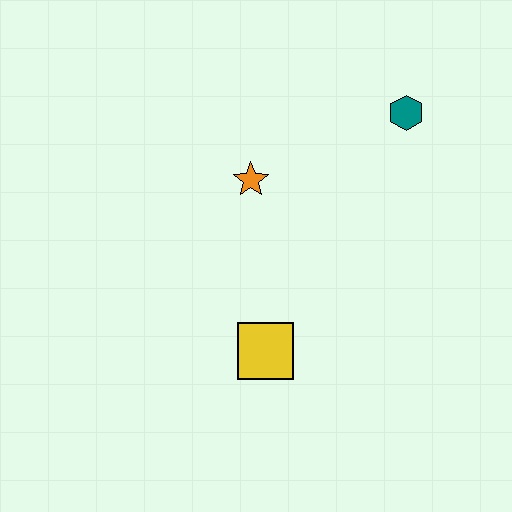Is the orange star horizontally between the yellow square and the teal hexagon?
No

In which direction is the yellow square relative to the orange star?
The yellow square is below the orange star.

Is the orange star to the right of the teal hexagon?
No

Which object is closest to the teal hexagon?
The orange star is closest to the teal hexagon.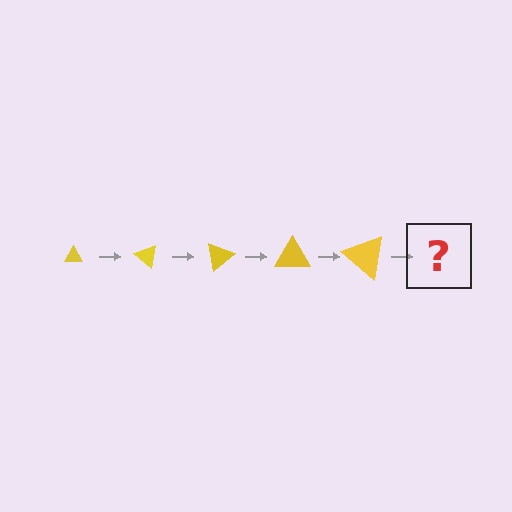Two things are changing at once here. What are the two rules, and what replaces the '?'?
The two rules are that the triangle grows larger each step and it rotates 40 degrees each step. The '?' should be a triangle, larger than the previous one and rotated 200 degrees from the start.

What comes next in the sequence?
The next element should be a triangle, larger than the previous one and rotated 200 degrees from the start.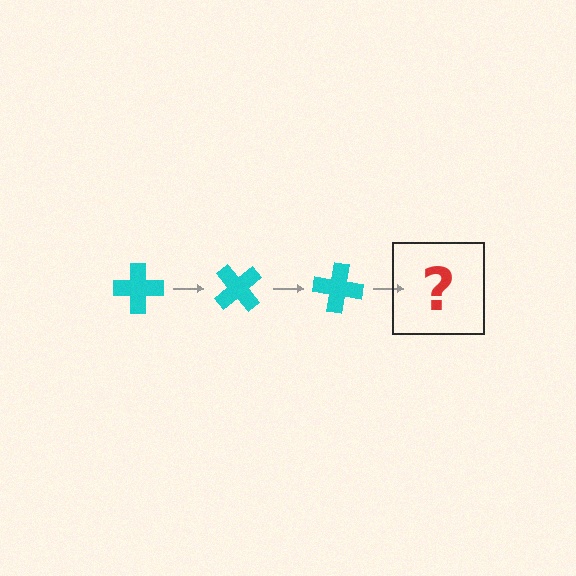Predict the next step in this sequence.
The next step is a cyan cross rotated 150 degrees.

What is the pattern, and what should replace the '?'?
The pattern is that the cross rotates 50 degrees each step. The '?' should be a cyan cross rotated 150 degrees.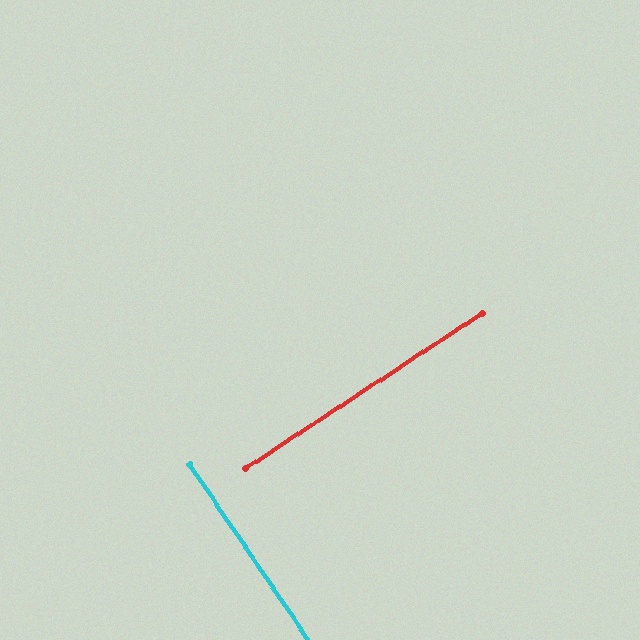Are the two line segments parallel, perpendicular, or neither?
Perpendicular — they meet at approximately 89°.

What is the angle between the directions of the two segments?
Approximately 89 degrees.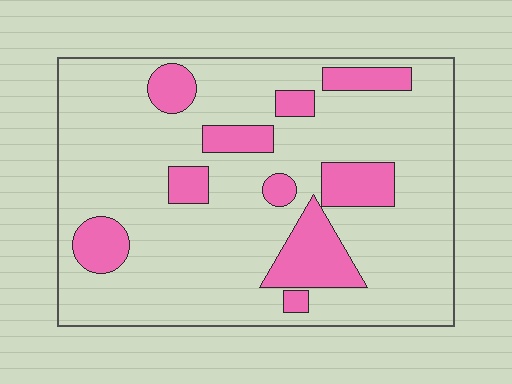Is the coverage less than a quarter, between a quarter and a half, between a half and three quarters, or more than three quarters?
Less than a quarter.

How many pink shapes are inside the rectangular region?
10.